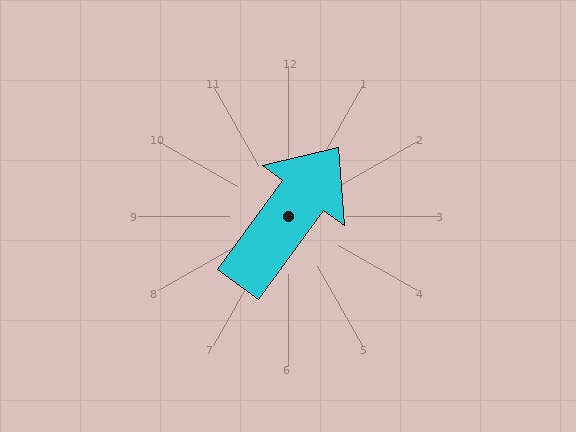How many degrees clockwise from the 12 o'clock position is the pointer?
Approximately 36 degrees.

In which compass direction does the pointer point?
Northeast.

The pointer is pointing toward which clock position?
Roughly 1 o'clock.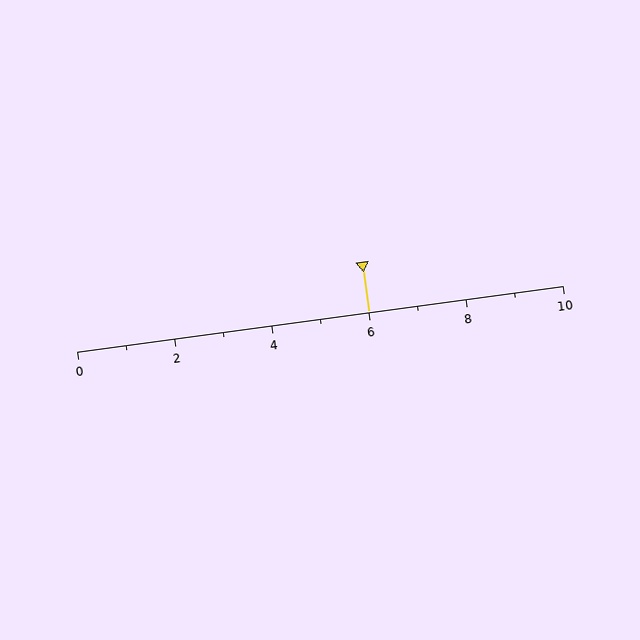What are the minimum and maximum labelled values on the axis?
The axis runs from 0 to 10.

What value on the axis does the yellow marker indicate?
The marker indicates approximately 6.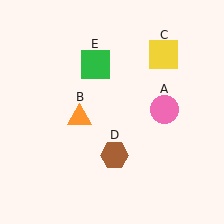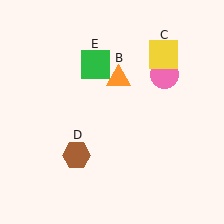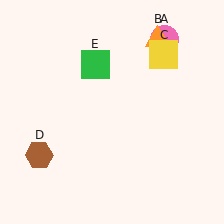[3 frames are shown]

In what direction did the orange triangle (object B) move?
The orange triangle (object B) moved up and to the right.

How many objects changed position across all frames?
3 objects changed position: pink circle (object A), orange triangle (object B), brown hexagon (object D).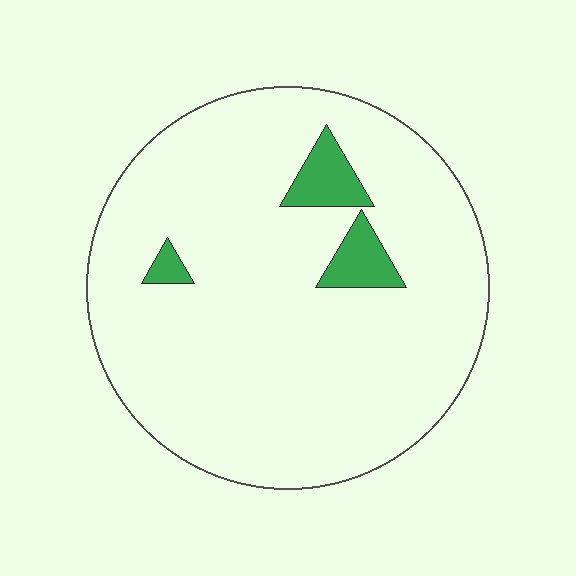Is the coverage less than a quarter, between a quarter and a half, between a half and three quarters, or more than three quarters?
Less than a quarter.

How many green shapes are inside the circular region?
3.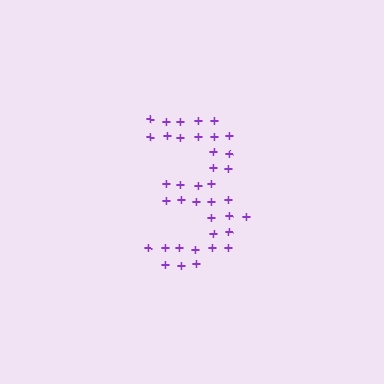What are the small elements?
The small elements are plus signs.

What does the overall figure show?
The overall figure shows the digit 3.